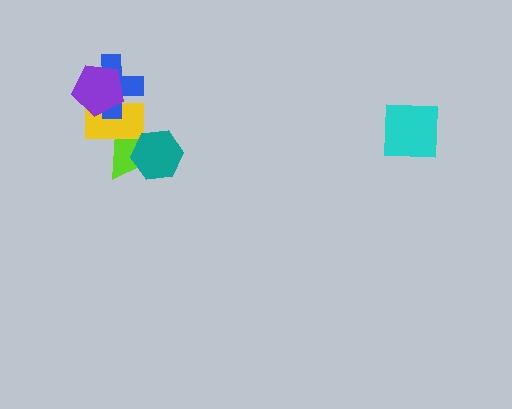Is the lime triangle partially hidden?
Yes, it is partially covered by another shape.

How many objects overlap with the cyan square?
0 objects overlap with the cyan square.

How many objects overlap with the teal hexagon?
1 object overlaps with the teal hexagon.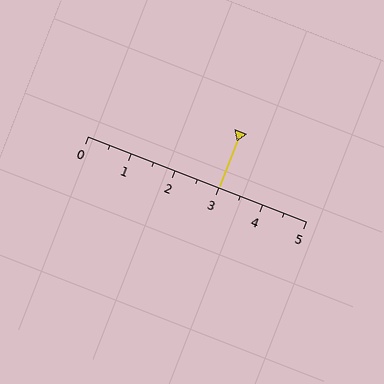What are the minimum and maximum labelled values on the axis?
The axis runs from 0 to 5.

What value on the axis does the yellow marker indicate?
The marker indicates approximately 3.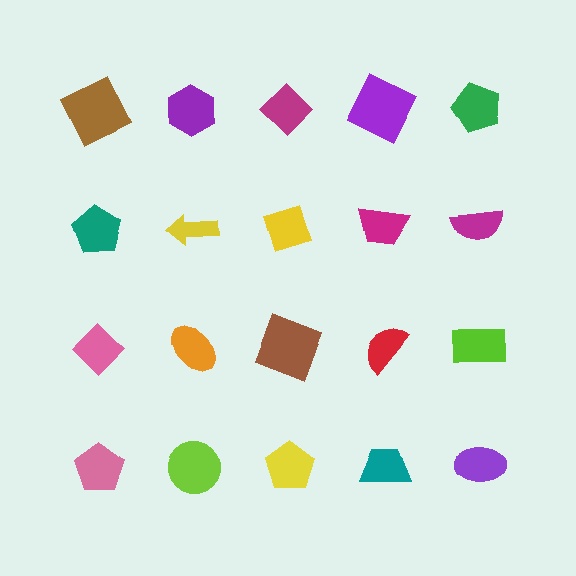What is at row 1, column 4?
A purple square.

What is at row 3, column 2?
An orange ellipse.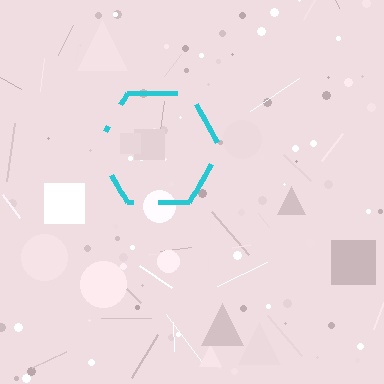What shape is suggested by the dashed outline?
The dashed outline suggests a hexagon.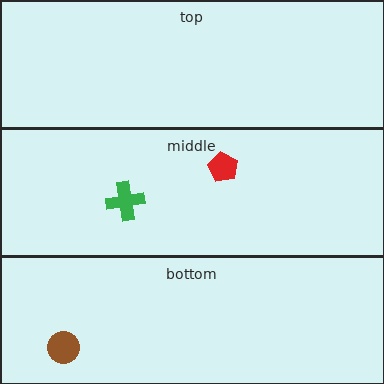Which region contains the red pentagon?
The middle region.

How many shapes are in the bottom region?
1.